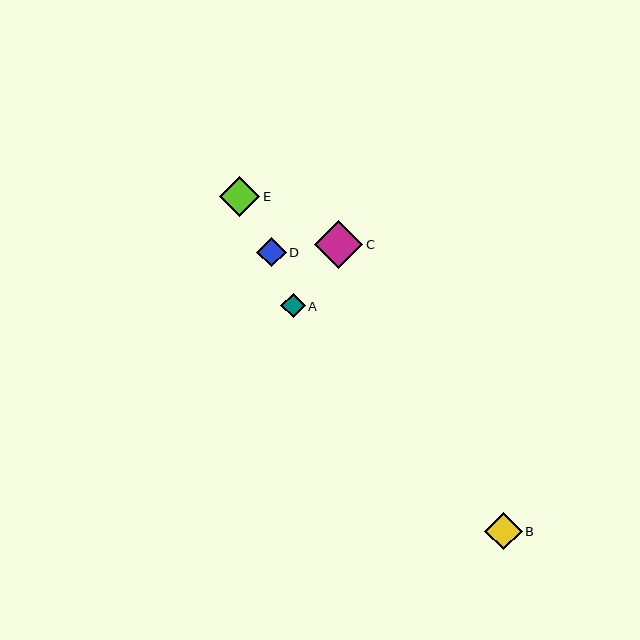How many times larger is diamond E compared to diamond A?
Diamond E is approximately 1.7 times the size of diamond A.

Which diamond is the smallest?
Diamond A is the smallest with a size of approximately 24 pixels.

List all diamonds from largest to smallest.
From largest to smallest: C, E, B, D, A.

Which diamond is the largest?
Diamond C is the largest with a size of approximately 48 pixels.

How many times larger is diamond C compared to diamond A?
Diamond C is approximately 2.0 times the size of diamond A.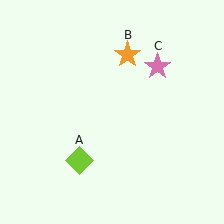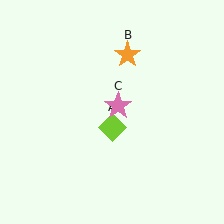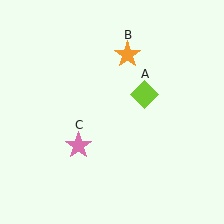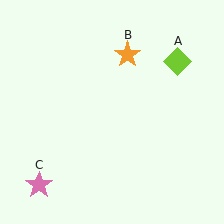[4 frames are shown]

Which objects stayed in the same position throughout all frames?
Orange star (object B) remained stationary.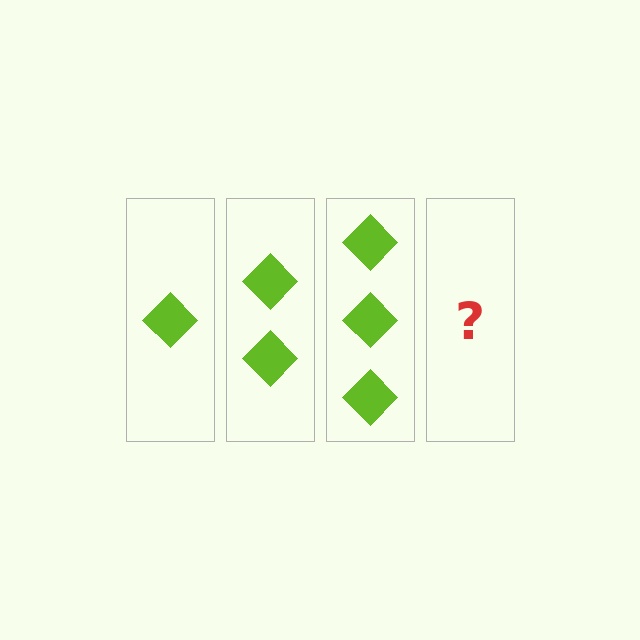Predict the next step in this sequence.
The next step is 4 diamonds.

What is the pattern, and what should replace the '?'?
The pattern is that each step adds one more diamond. The '?' should be 4 diamonds.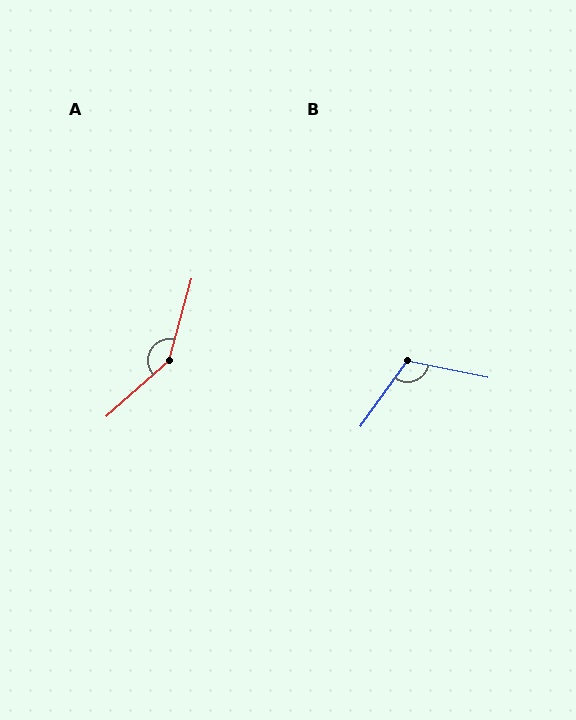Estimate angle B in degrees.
Approximately 114 degrees.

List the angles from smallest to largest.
B (114°), A (147°).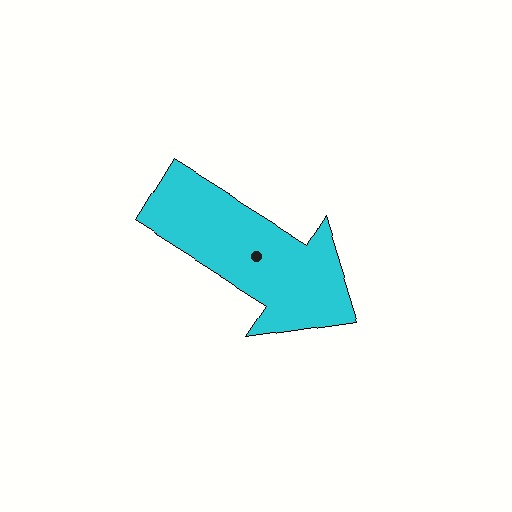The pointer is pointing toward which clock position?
Roughly 4 o'clock.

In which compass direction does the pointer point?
Southeast.